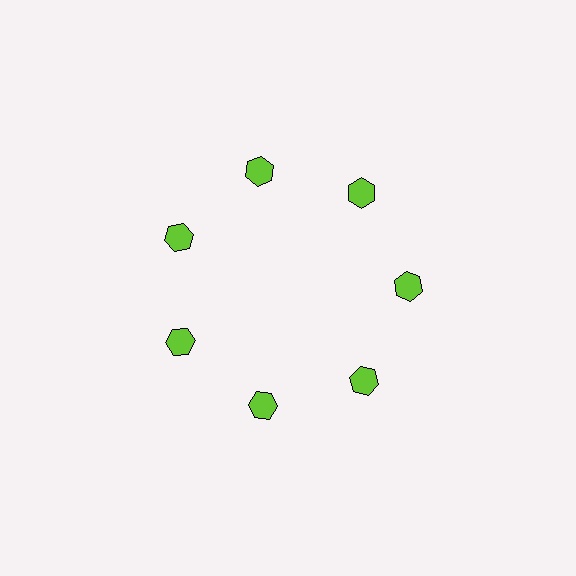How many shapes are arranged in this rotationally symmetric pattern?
There are 7 shapes, arranged in 7 groups of 1.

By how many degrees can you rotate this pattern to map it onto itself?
The pattern maps onto itself every 51 degrees of rotation.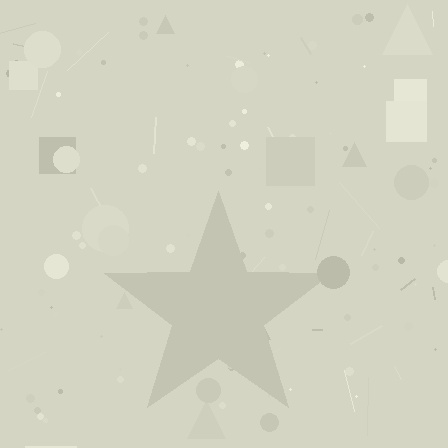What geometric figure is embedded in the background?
A star is embedded in the background.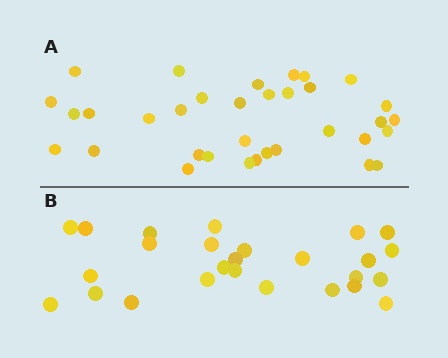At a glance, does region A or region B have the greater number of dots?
Region A (the top region) has more dots.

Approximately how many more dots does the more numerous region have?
Region A has roughly 8 or so more dots than region B.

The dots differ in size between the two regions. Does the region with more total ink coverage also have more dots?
No. Region B has more total ink coverage because its dots are larger, but region A actually contains more individual dots. Total area can be misleading — the number of items is what matters here.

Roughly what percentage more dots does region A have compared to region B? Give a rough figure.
About 30% more.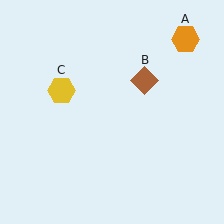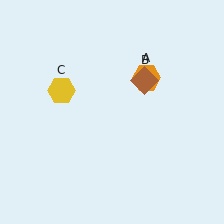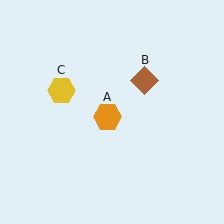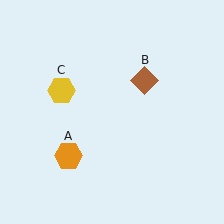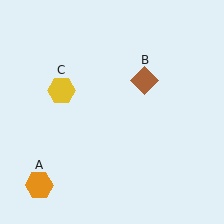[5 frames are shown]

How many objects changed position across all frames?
1 object changed position: orange hexagon (object A).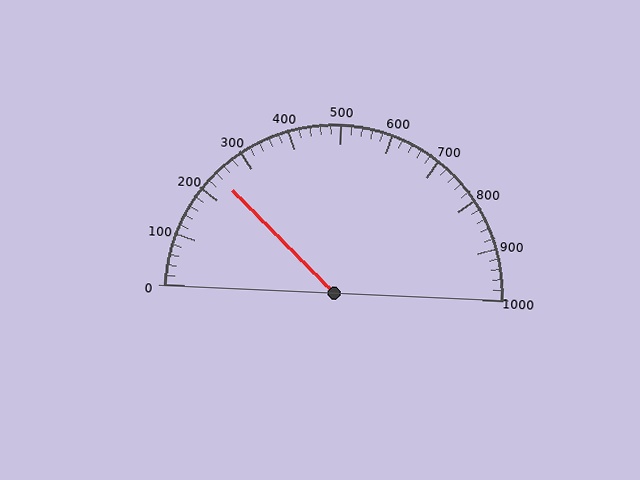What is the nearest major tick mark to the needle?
The nearest major tick mark is 200.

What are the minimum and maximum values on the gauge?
The gauge ranges from 0 to 1000.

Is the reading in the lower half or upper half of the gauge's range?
The reading is in the lower half of the range (0 to 1000).